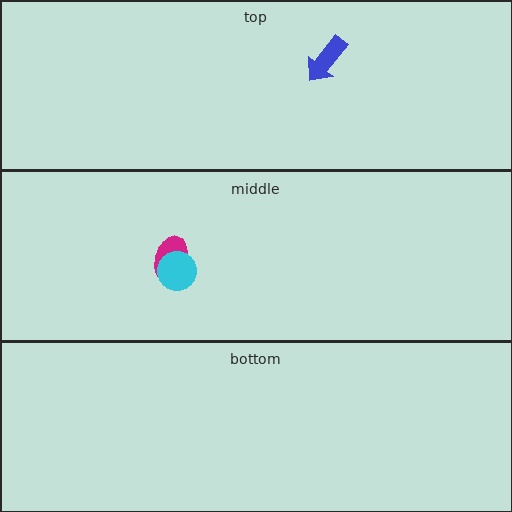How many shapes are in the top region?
1.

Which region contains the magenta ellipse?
The middle region.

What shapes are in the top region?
The blue arrow.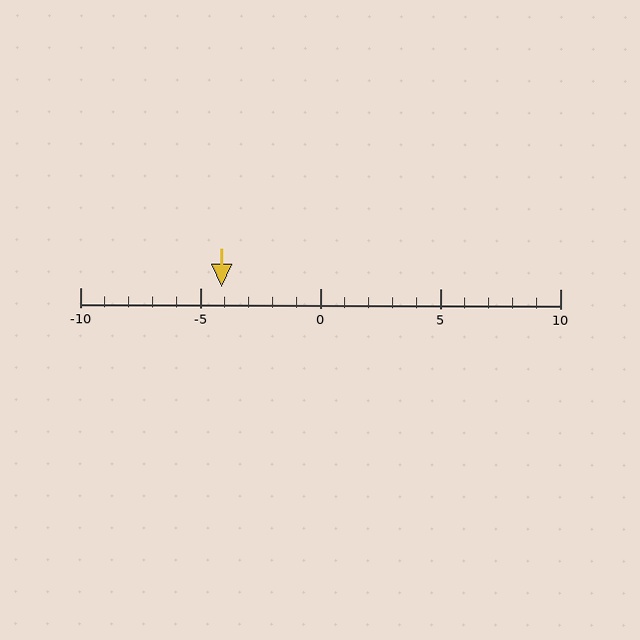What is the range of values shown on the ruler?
The ruler shows values from -10 to 10.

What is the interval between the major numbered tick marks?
The major tick marks are spaced 5 units apart.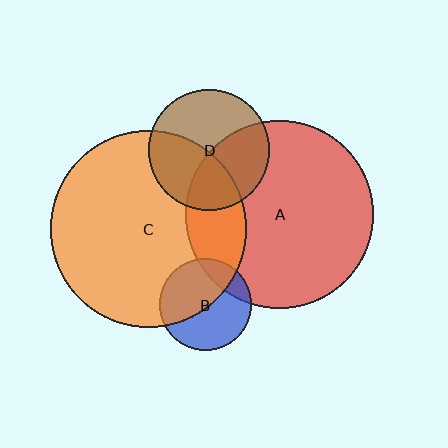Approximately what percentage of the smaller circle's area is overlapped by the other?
Approximately 20%.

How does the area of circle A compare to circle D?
Approximately 2.4 times.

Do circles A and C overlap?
Yes.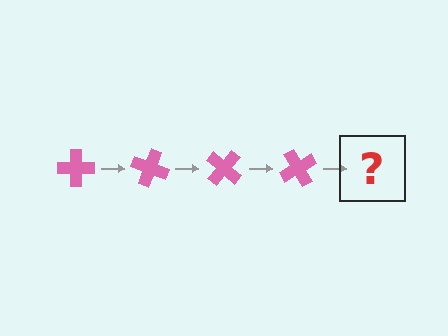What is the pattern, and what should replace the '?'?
The pattern is that the cross rotates 20 degrees each step. The '?' should be a pink cross rotated 80 degrees.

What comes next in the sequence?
The next element should be a pink cross rotated 80 degrees.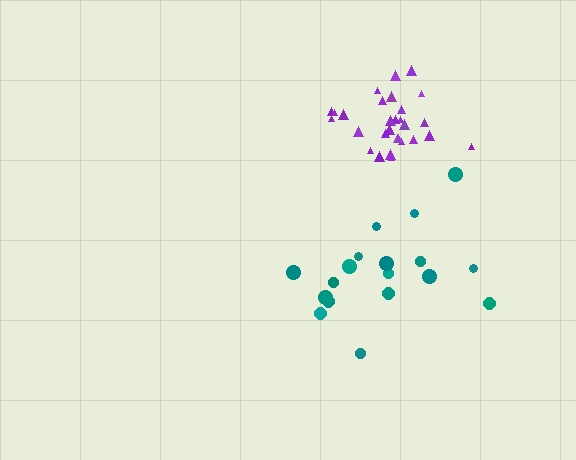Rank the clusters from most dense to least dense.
purple, teal.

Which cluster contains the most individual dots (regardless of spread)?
Purple (30).